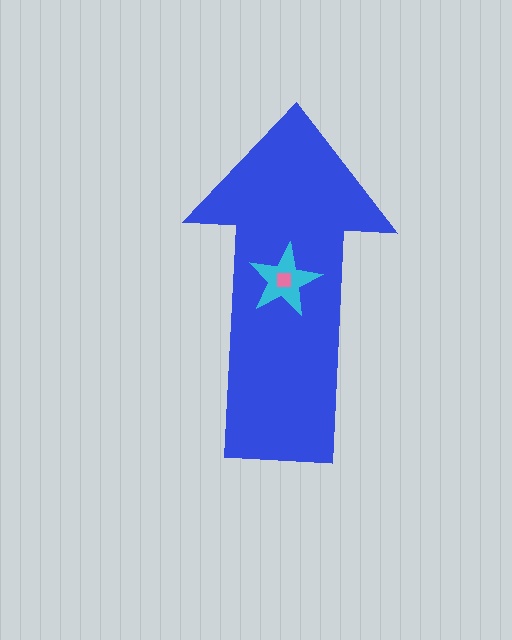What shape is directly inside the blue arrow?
The cyan star.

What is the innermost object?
The pink square.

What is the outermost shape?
The blue arrow.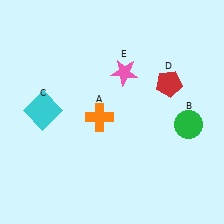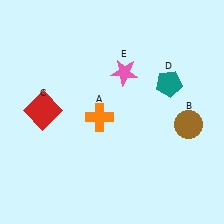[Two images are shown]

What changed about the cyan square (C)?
In Image 1, C is cyan. In Image 2, it changed to red.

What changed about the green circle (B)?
In Image 1, B is green. In Image 2, it changed to brown.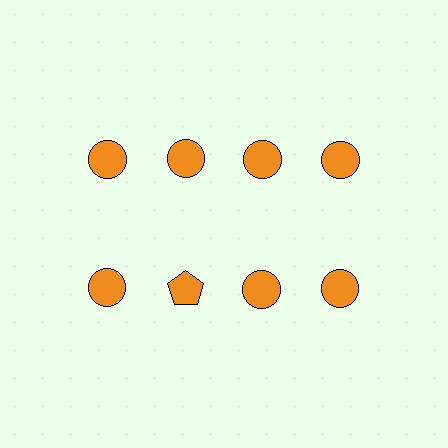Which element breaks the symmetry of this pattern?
The orange pentagon in the second row, second from left column breaks the symmetry. All other shapes are orange circles.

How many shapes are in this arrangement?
There are 8 shapes arranged in a grid pattern.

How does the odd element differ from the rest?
It has a different shape: pentagon instead of circle.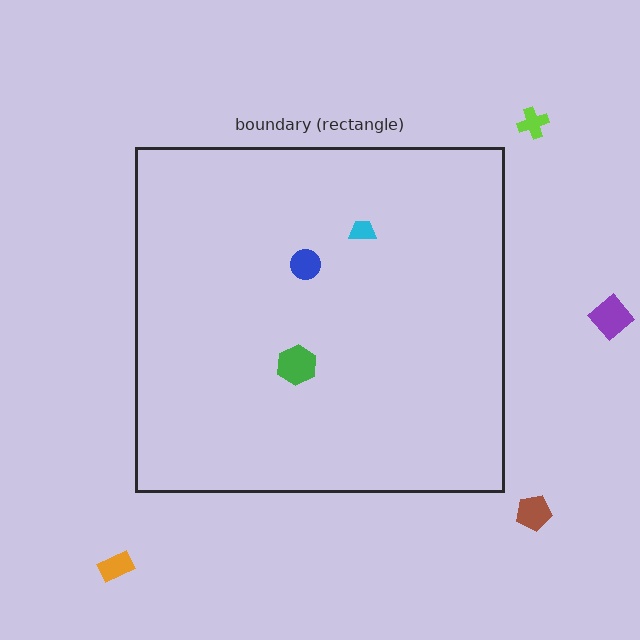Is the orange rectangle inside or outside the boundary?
Outside.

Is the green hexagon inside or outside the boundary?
Inside.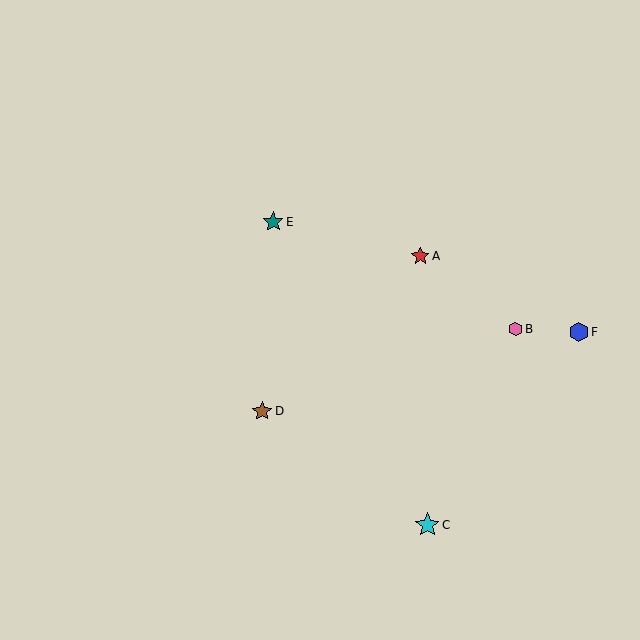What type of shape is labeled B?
Shape B is a pink hexagon.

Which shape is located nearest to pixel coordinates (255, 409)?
The brown star (labeled D) at (262, 411) is nearest to that location.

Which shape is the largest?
The cyan star (labeled C) is the largest.